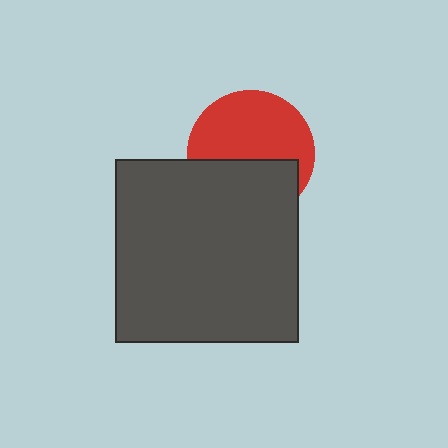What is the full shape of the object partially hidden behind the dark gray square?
The partially hidden object is a red circle.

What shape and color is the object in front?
The object in front is a dark gray square.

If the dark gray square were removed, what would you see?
You would see the complete red circle.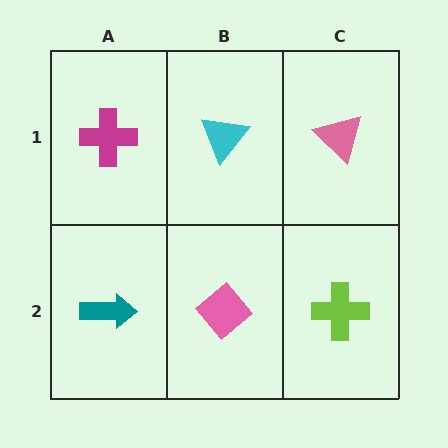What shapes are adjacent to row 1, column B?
A pink diamond (row 2, column B), a magenta cross (row 1, column A), a pink triangle (row 1, column C).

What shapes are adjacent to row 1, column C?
A lime cross (row 2, column C), a cyan triangle (row 1, column B).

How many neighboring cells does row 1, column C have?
2.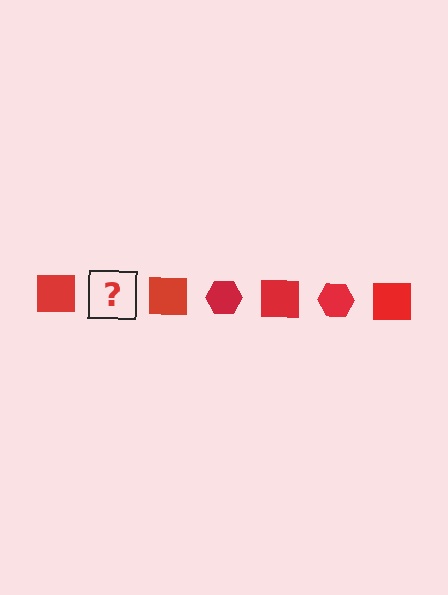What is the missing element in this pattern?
The missing element is a red hexagon.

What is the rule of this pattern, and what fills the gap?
The rule is that the pattern cycles through square, hexagon shapes in red. The gap should be filled with a red hexagon.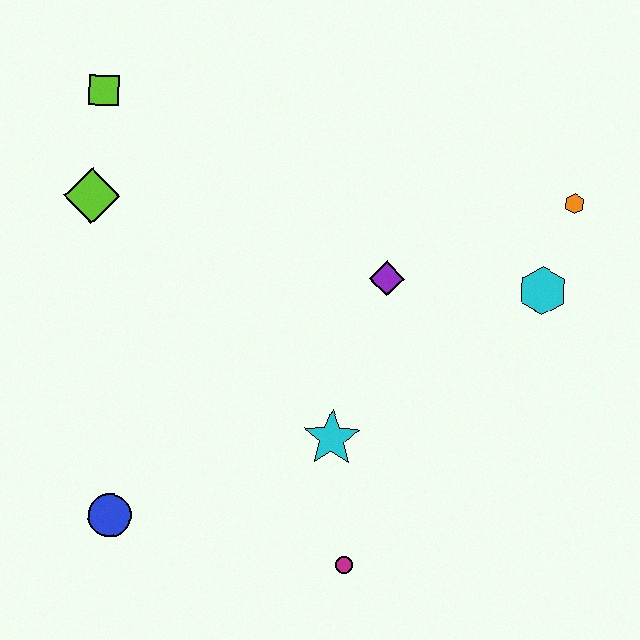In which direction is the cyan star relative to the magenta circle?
The cyan star is above the magenta circle.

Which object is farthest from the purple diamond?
The blue circle is farthest from the purple diamond.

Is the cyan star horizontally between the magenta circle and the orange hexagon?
No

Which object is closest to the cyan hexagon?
The orange hexagon is closest to the cyan hexagon.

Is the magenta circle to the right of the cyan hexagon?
No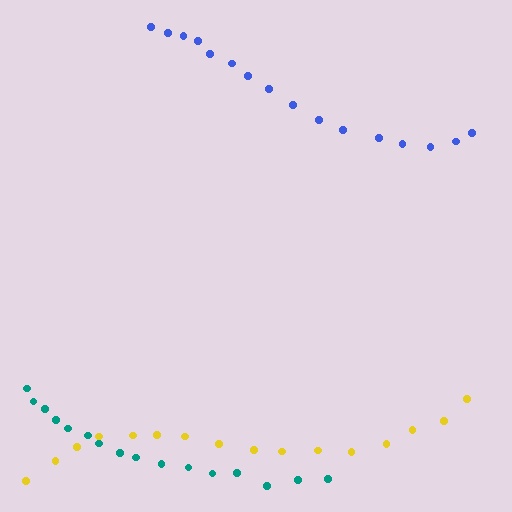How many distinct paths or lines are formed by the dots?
There are 3 distinct paths.